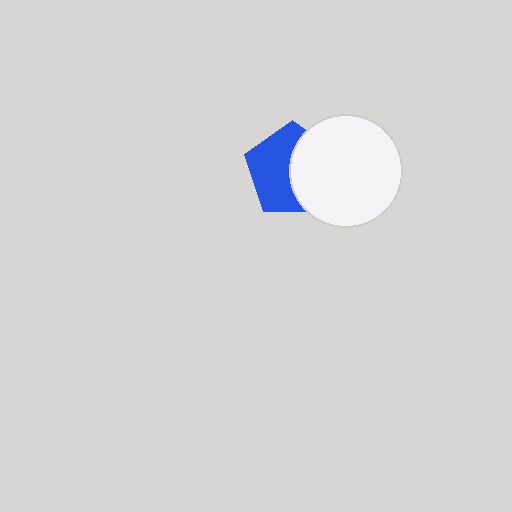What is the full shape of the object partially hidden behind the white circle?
The partially hidden object is a blue pentagon.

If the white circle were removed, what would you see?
You would see the complete blue pentagon.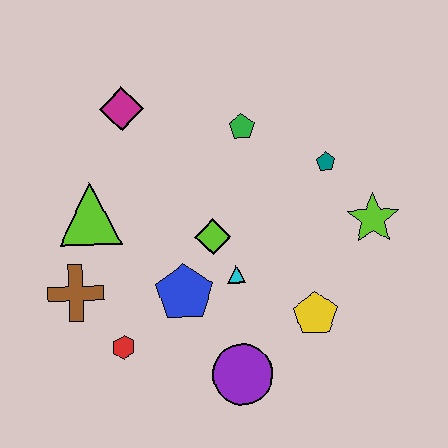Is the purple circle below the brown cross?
Yes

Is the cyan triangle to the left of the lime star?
Yes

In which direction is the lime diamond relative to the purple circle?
The lime diamond is above the purple circle.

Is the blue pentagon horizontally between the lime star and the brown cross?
Yes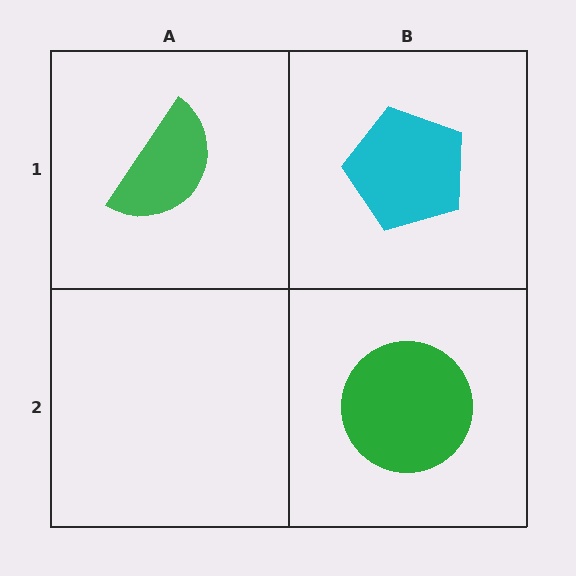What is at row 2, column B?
A green circle.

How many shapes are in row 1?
2 shapes.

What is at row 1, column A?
A green semicircle.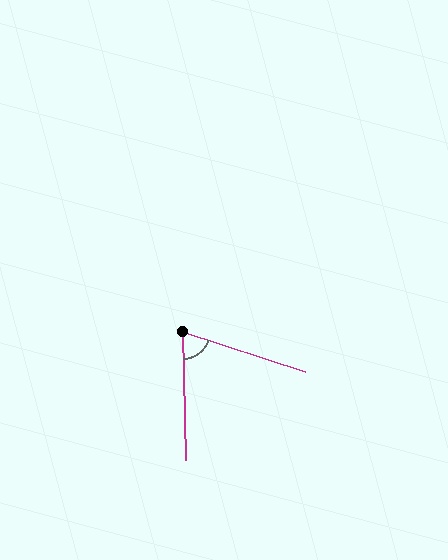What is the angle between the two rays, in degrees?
Approximately 71 degrees.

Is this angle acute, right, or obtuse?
It is acute.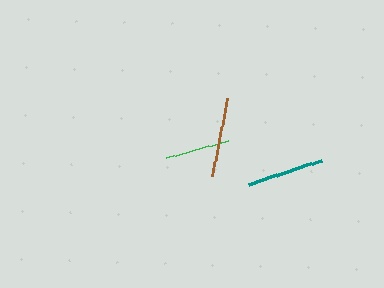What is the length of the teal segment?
The teal segment is approximately 77 pixels long.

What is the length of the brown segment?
The brown segment is approximately 79 pixels long.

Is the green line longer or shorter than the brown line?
The brown line is longer than the green line.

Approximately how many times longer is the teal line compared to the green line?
The teal line is approximately 1.2 times the length of the green line.